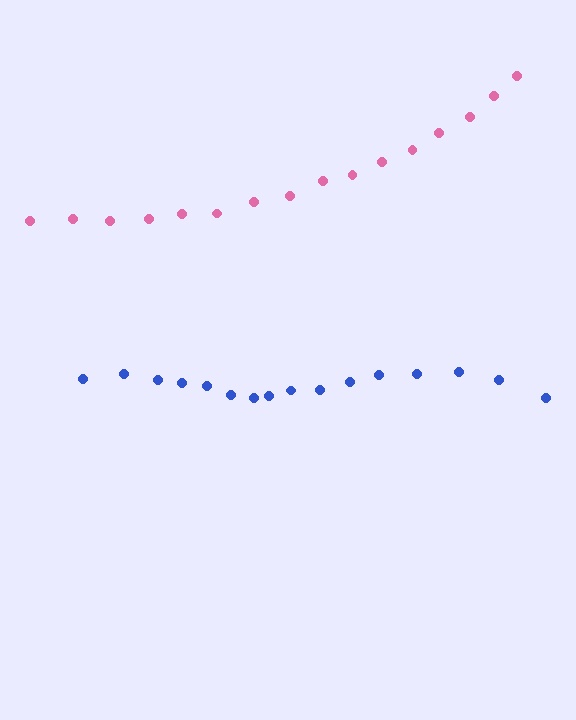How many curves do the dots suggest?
There are 2 distinct paths.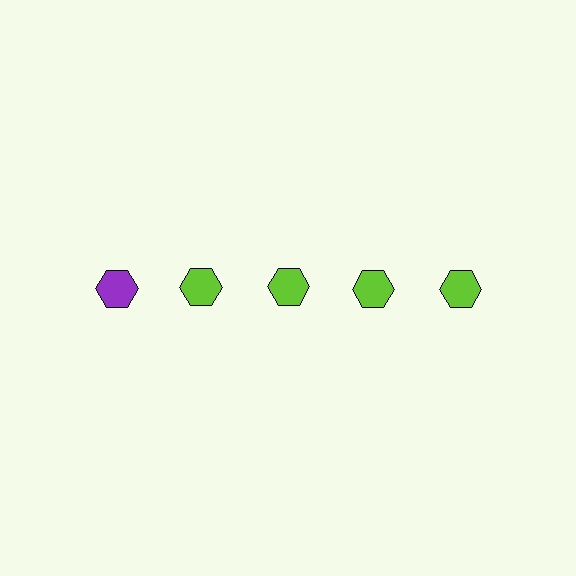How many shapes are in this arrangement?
There are 5 shapes arranged in a grid pattern.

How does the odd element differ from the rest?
It has a different color: purple instead of lime.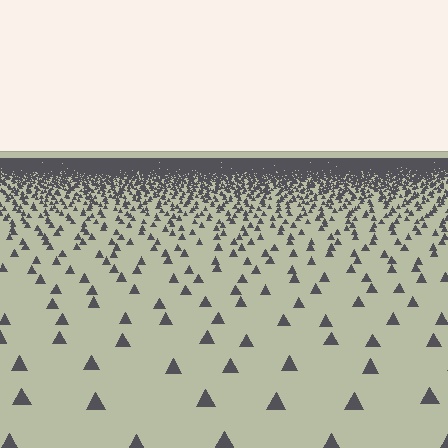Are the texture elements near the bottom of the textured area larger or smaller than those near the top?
Larger. Near the bottom, elements are closer to the viewer and appear at a bigger on-screen size.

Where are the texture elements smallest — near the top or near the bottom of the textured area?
Near the top.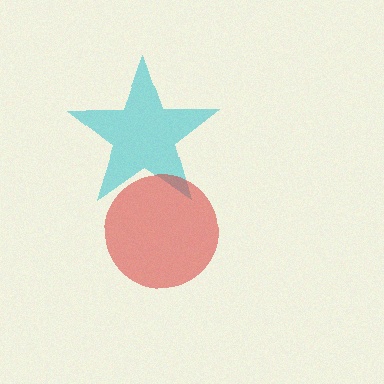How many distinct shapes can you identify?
There are 2 distinct shapes: a cyan star, a red circle.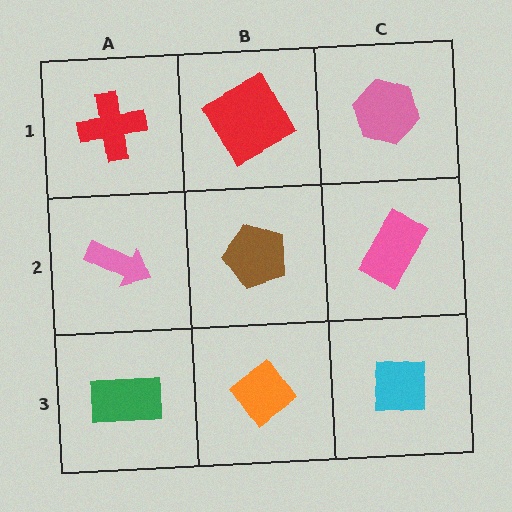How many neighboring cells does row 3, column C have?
2.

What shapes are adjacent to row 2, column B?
A red square (row 1, column B), an orange diamond (row 3, column B), a pink arrow (row 2, column A), a pink rectangle (row 2, column C).